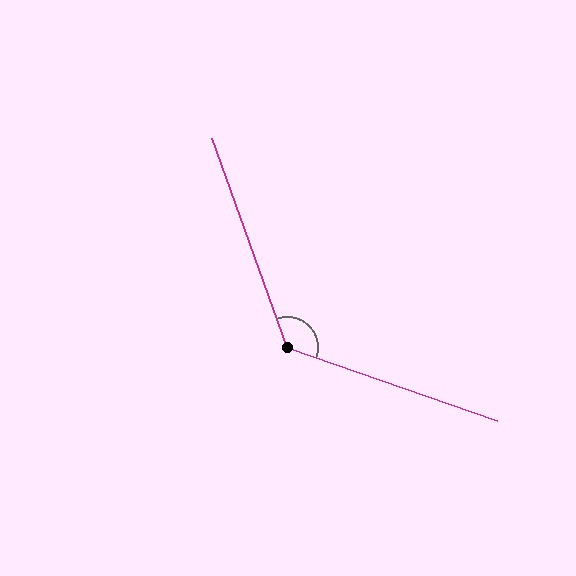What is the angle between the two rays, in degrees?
Approximately 129 degrees.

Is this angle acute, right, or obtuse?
It is obtuse.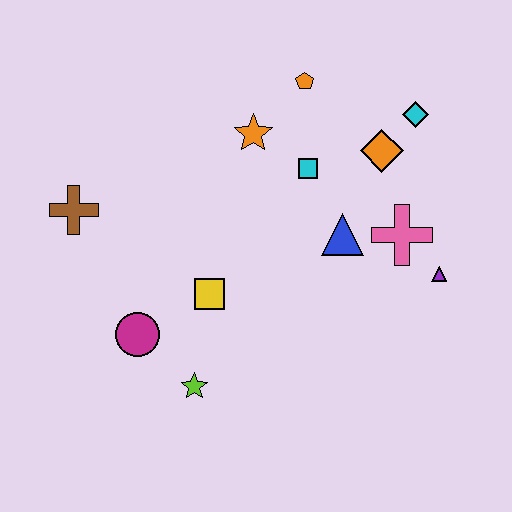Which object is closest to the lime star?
The magenta circle is closest to the lime star.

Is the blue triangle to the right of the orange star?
Yes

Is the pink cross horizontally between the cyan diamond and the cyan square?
Yes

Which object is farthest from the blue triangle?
The brown cross is farthest from the blue triangle.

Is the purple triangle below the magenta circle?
No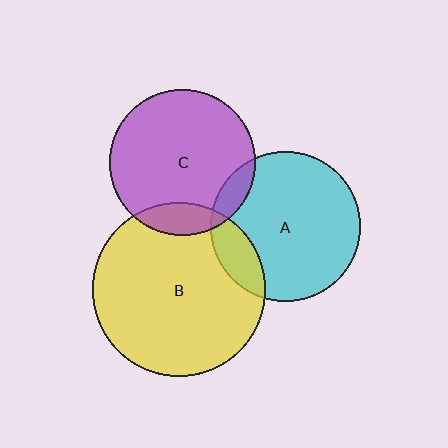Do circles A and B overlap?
Yes.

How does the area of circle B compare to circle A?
Approximately 1.3 times.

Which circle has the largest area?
Circle B (yellow).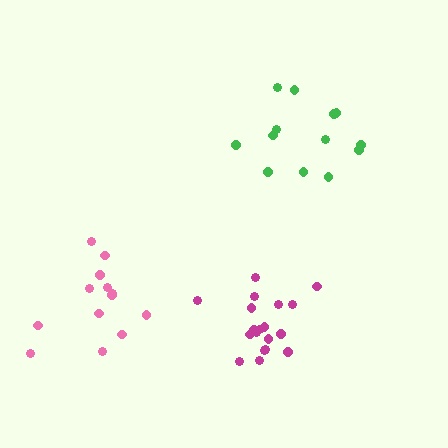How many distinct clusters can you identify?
There are 3 distinct clusters.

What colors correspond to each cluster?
The clusters are colored: pink, green, magenta.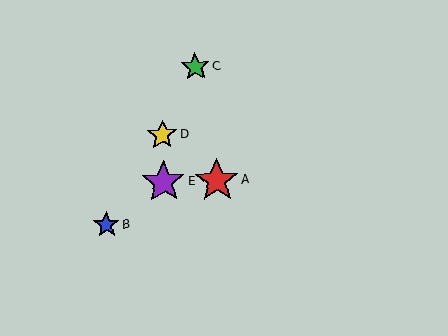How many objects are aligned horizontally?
2 objects (A, E) are aligned horizontally.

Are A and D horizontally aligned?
No, A is at y≈181 and D is at y≈135.